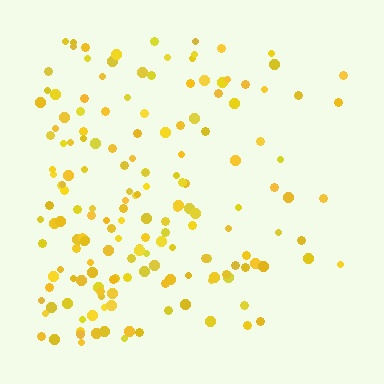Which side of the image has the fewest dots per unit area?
The right.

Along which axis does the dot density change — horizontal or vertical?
Horizontal.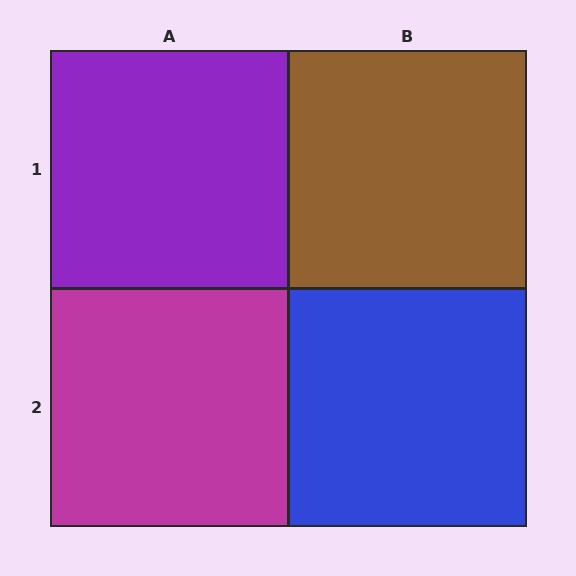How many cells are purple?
1 cell is purple.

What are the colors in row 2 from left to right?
Magenta, blue.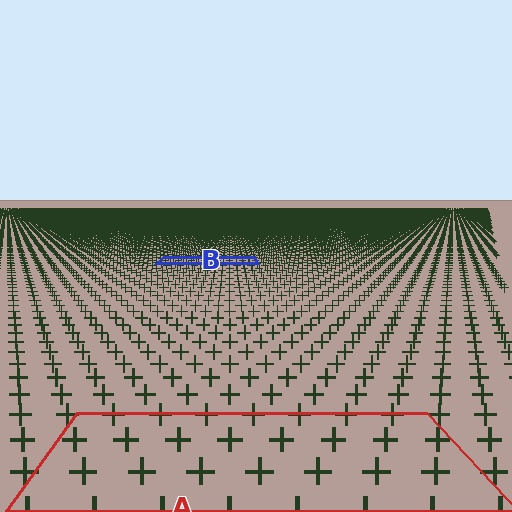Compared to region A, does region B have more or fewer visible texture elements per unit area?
Region B has more texture elements per unit area — they are packed more densely because it is farther away.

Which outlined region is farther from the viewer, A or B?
Region B is farther from the viewer — the texture elements inside it appear smaller and more densely packed.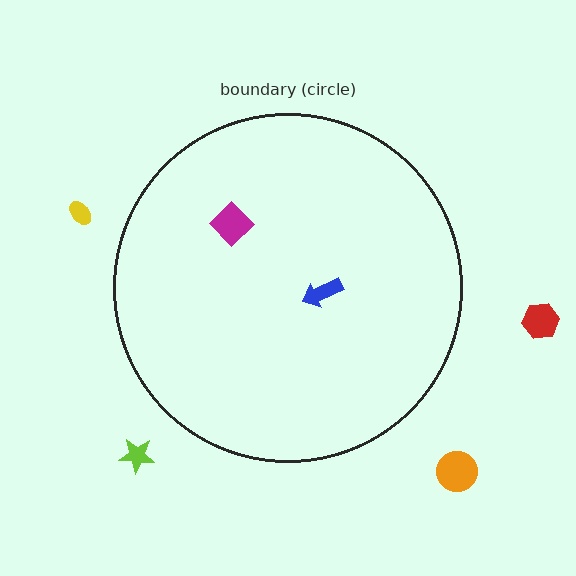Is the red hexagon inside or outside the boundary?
Outside.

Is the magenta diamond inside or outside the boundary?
Inside.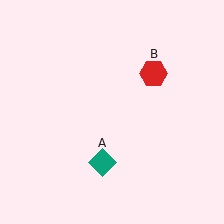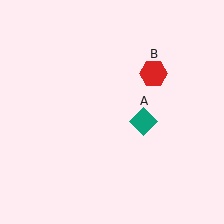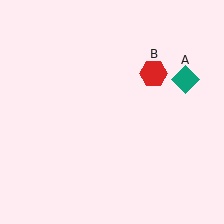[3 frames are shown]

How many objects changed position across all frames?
1 object changed position: teal diamond (object A).